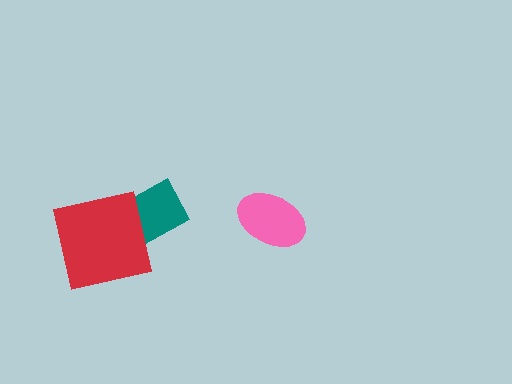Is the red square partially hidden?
No, no other shape covers it.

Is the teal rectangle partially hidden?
Yes, it is partially covered by another shape.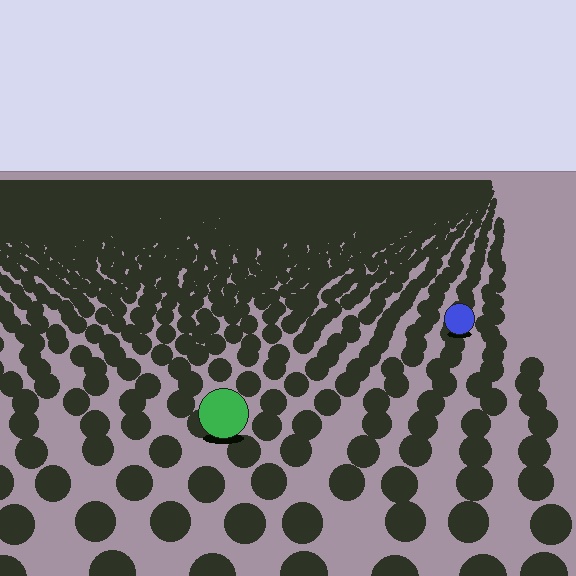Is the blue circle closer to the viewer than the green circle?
No. The green circle is closer — you can tell from the texture gradient: the ground texture is coarser near it.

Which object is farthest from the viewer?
The blue circle is farthest from the viewer. It appears smaller and the ground texture around it is denser.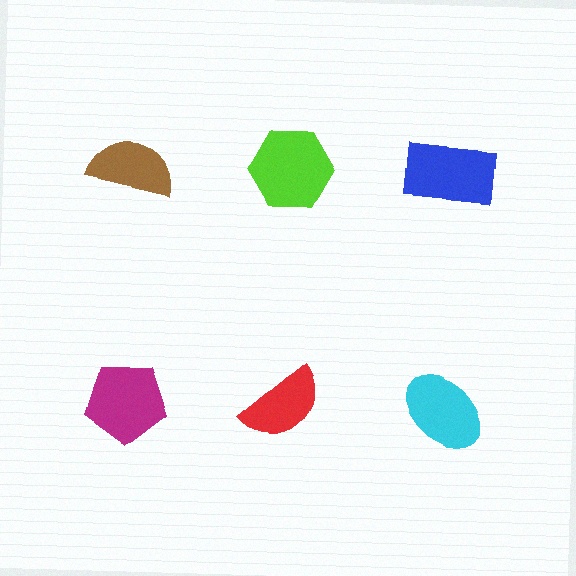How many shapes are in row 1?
3 shapes.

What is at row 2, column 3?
A cyan ellipse.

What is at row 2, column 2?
A red semicircle.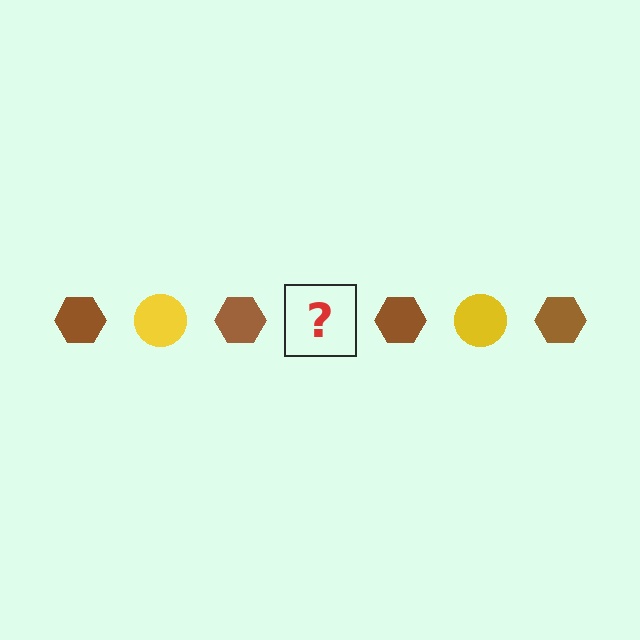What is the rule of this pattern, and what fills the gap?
The rule is that the pattern alternates between brown hexagon and yellow circle. The gap should be filled with a yellow circle.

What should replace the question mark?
The question mark should be replaced with a yellow circle.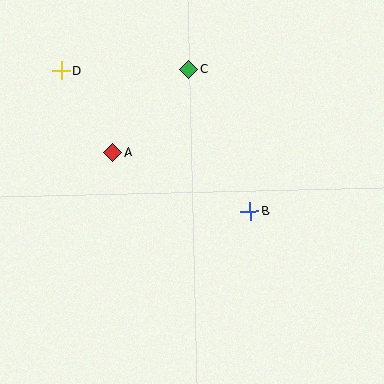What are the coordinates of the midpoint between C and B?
The midpoint between C and B is at (219, 140).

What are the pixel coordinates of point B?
Point B is at (250, 211).